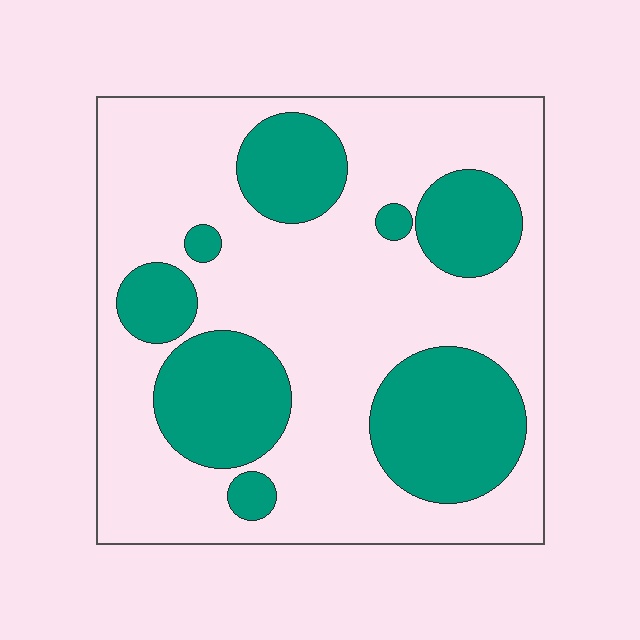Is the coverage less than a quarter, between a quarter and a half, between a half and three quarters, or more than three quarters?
Between a quarter and a half.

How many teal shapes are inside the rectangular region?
8.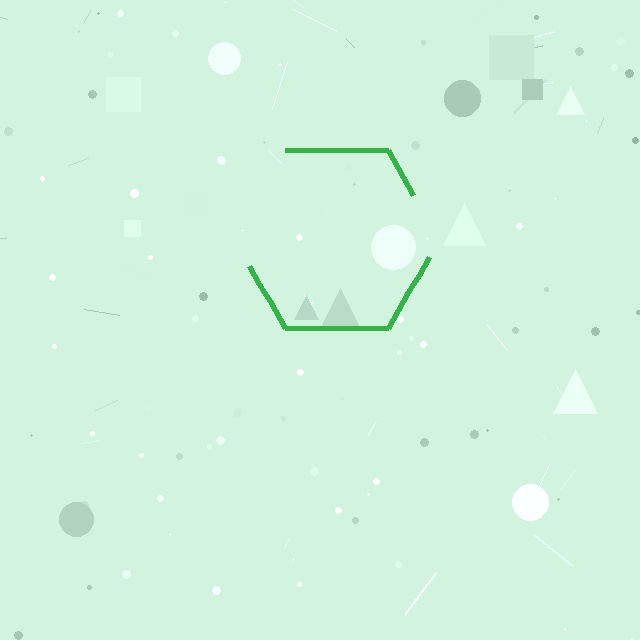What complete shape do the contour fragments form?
The contour fragments form a hexagon.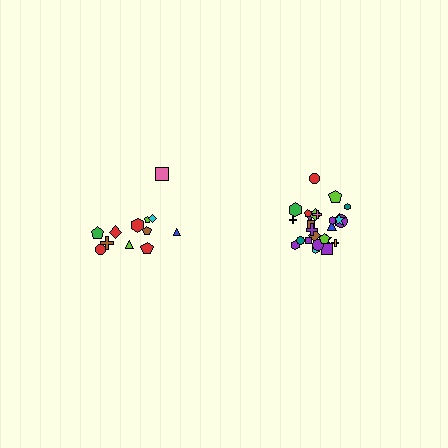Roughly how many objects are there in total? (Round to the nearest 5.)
Roughly 35 objects in total.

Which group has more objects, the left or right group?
The right group.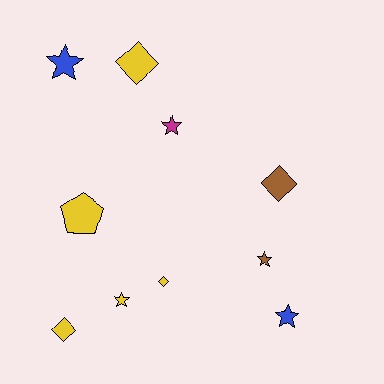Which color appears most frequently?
Yellow, with 5 objects.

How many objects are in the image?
There are 10 objects.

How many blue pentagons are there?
There are no blue pentagons.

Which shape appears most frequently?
Star, with 5 objects.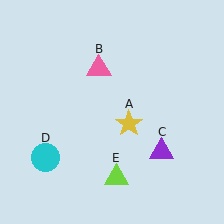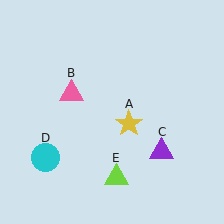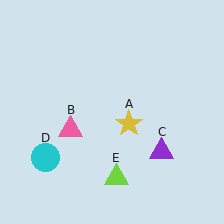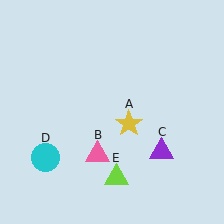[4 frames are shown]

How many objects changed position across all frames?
1 object changed position: pink triangle (object B).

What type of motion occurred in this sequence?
The pink triangle (object B) rotated counterclockwise around the center of the scene.